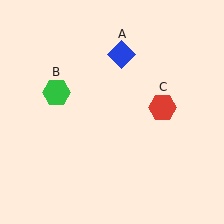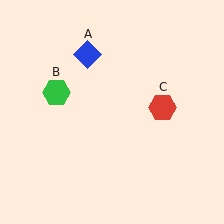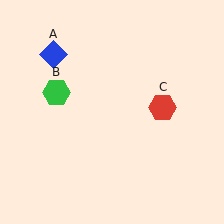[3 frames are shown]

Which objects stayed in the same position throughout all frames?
Green hexagon (object B) and red hexagon (object C) remained stationary.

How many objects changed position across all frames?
1 object changed position: blue diamond (object A).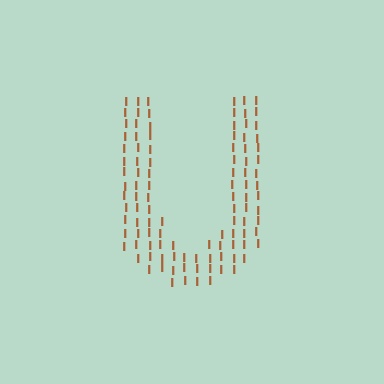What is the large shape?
The large shape is the letter U.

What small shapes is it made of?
It is made of small letter I's.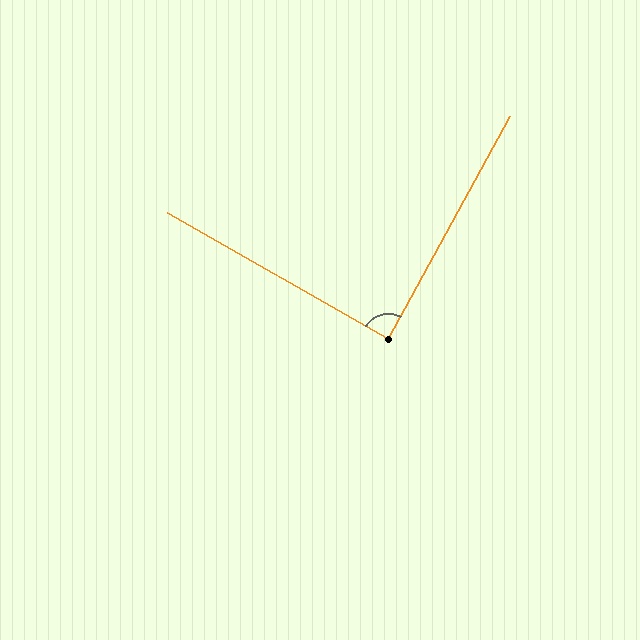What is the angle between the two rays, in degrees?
Approximately 89 degrees.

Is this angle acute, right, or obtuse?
It is approximately a right angle.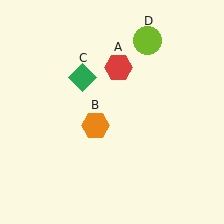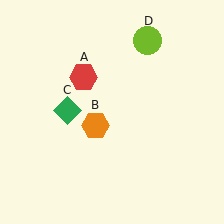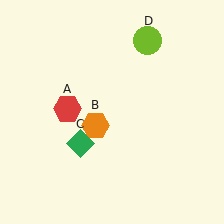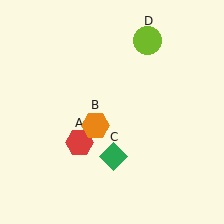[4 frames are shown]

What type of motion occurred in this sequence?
The red hexagon (object A), green diamond (object C) rotated counterclockwise around the center of the scene.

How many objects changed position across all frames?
2 objects changed position: red hexagon (object A), green diamond (object C).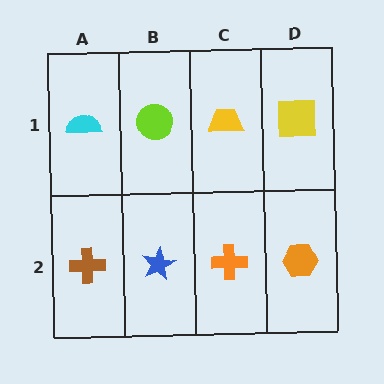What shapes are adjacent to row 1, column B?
A blue star (row 2, column B), a cyan semicircle (row 1, column A), a yellow trapezoid (row 1, column C).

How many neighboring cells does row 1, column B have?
3.